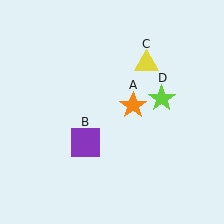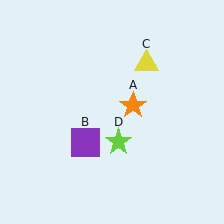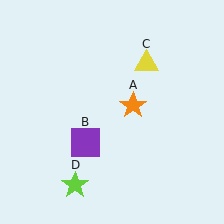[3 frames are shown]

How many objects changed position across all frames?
1 object changed position: lime star (object D).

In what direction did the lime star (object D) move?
The lime star (object D) moved down and to the left.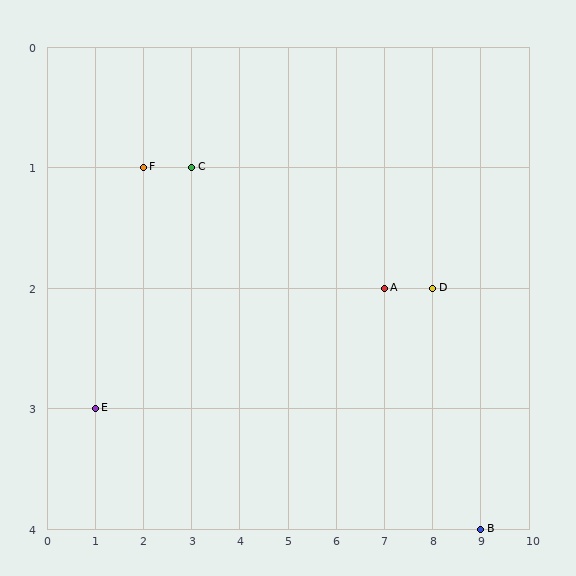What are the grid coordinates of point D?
Point D is at grid coordinates (8, 2).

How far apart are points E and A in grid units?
Points E and A are 6 columns and 1 row apart (about 6.1 grid units diagonally).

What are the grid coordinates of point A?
Point A is at grid coordinates (7, 2).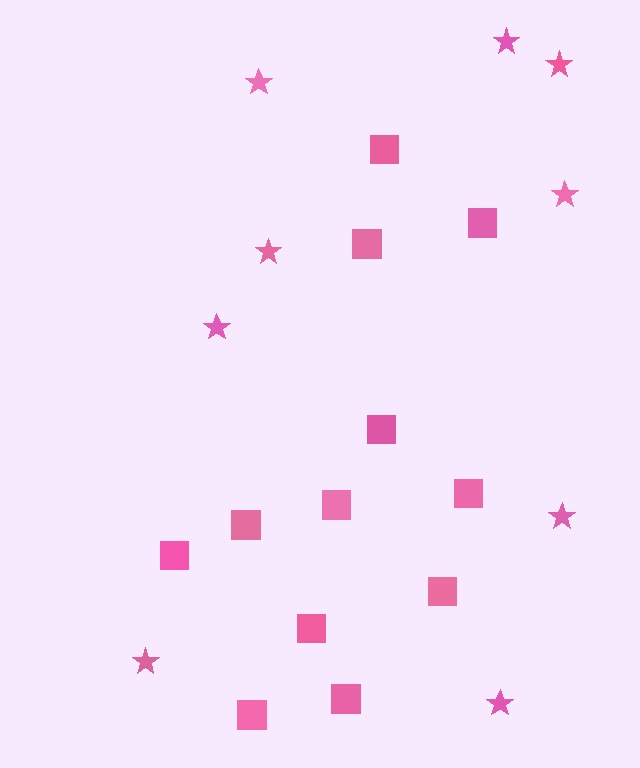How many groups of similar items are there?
There are 2 groups: one group of squares (12) and one group of stars (9).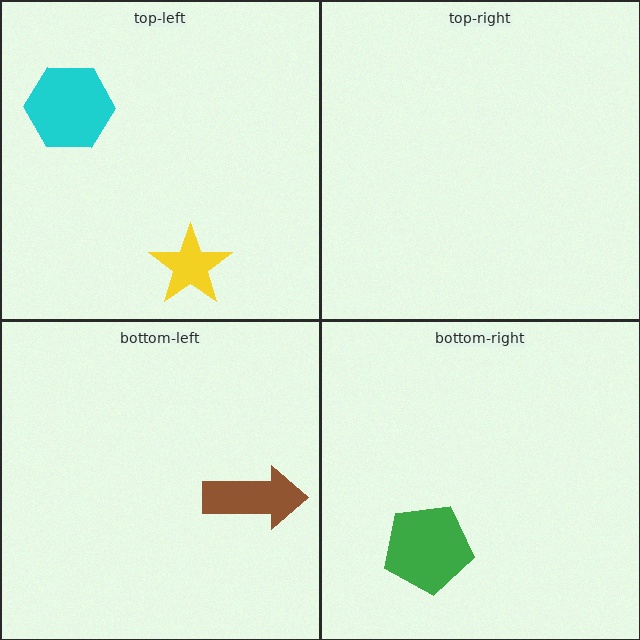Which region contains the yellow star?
The top-left region.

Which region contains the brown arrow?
The bottom-left region.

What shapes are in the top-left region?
The yellow star, the cyan hexagon.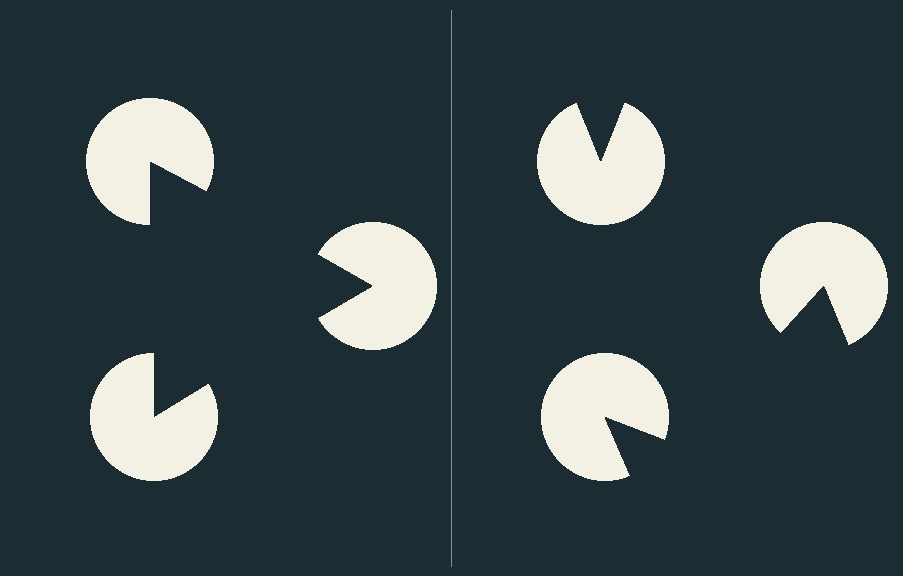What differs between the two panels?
The pac-man discs are positioned identically on both sides; only the wedge orientations differ. On the left they align to a triangle; on the right they are misaligned.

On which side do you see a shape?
An illusory triangle appears on the left side. On the right side the wedge cuts are rotated, so no coherent shape forms.